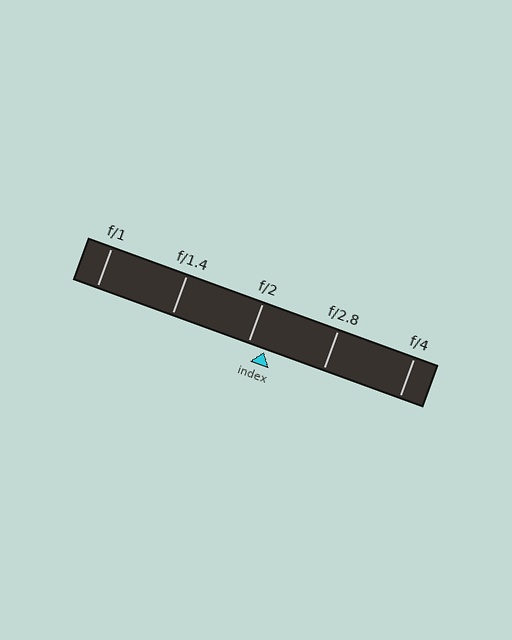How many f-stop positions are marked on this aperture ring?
There are 5 f-stop positions marked.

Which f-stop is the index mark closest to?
The index mark is closest to f/2.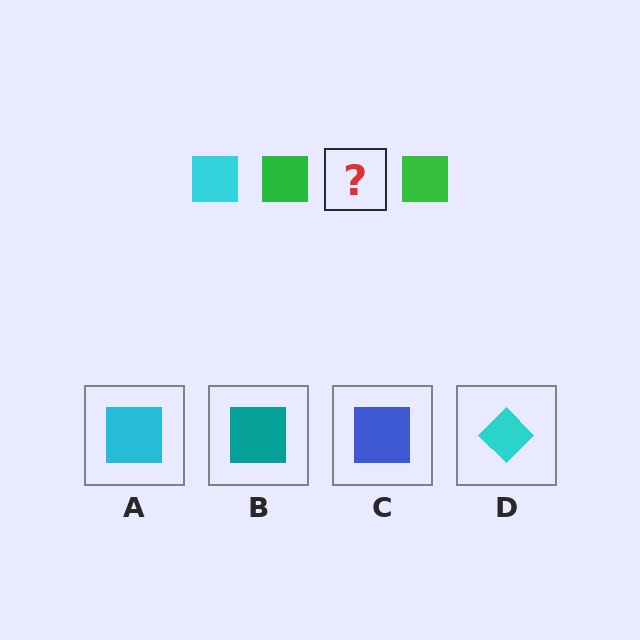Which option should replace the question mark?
Option A.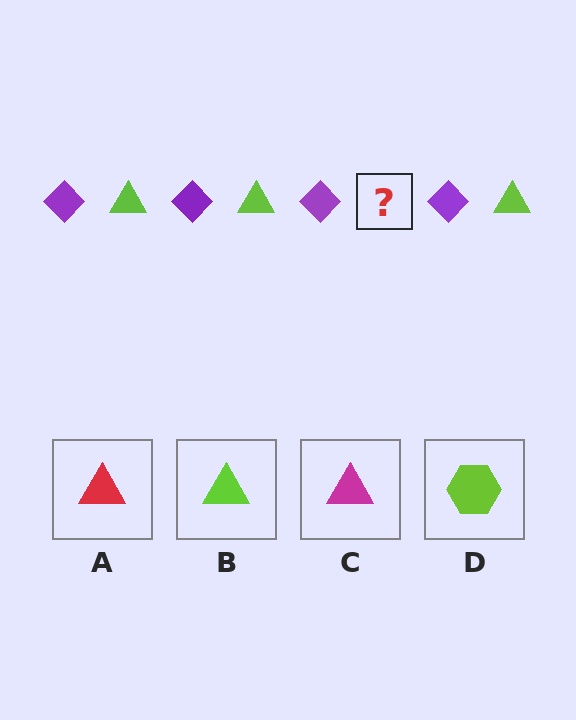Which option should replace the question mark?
Option B.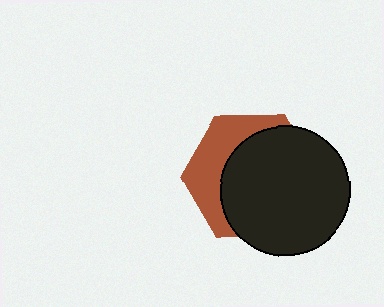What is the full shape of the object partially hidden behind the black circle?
The partially hidden object is a brown hexagon.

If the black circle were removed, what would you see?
You would see the complete brown hexagon.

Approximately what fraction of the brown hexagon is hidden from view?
Roughly 64% of the brown hexagon is hidden behind the black circle.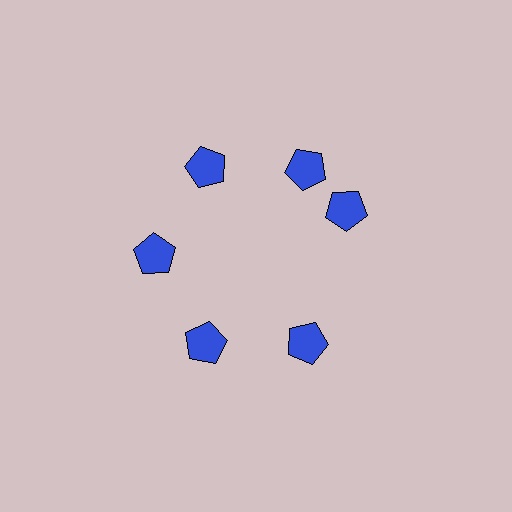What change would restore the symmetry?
The symmetry would be restored by rotating it back into even spacing with its neighbors so that all 6 pentagons sit at equal angles and equal distance from the center.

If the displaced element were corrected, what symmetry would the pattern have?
It would have 6-fold rotational symmetry — the pattern would map onto itself every 60 degrees.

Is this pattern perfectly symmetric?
No. The 6 blue pentagons are arranged in a ring, but one element near the 3 o'clock position is rotated out of alignment along the ring, breaking the 6-fold rotational symmetry.